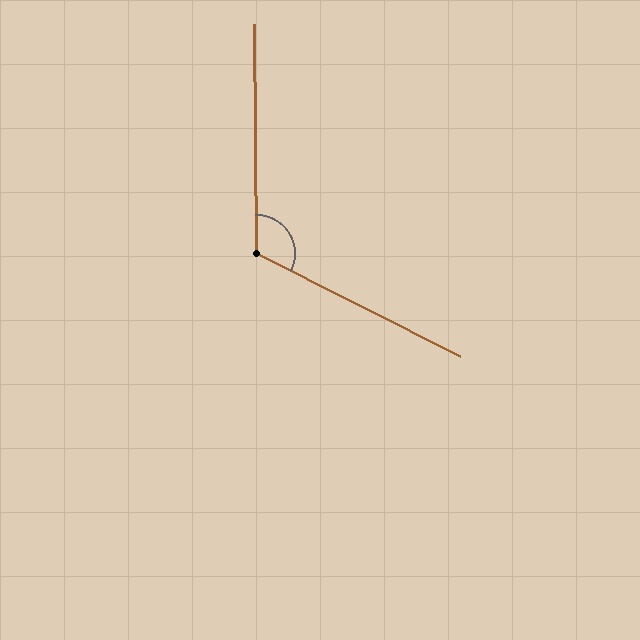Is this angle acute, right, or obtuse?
It is obtuse.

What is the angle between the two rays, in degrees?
Approximately 117 degrees.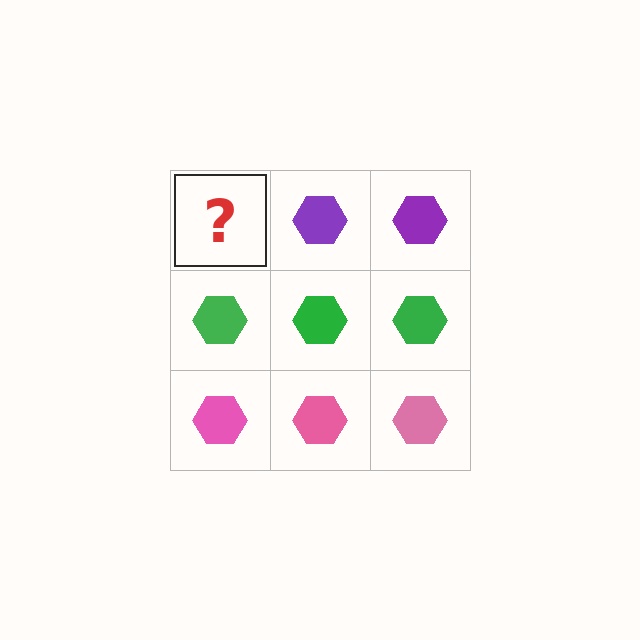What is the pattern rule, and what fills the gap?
The rule is that each row has a consistent color. The gap should be filled with a purple hexagon.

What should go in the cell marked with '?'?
The missing cell should contain a purple hexagon.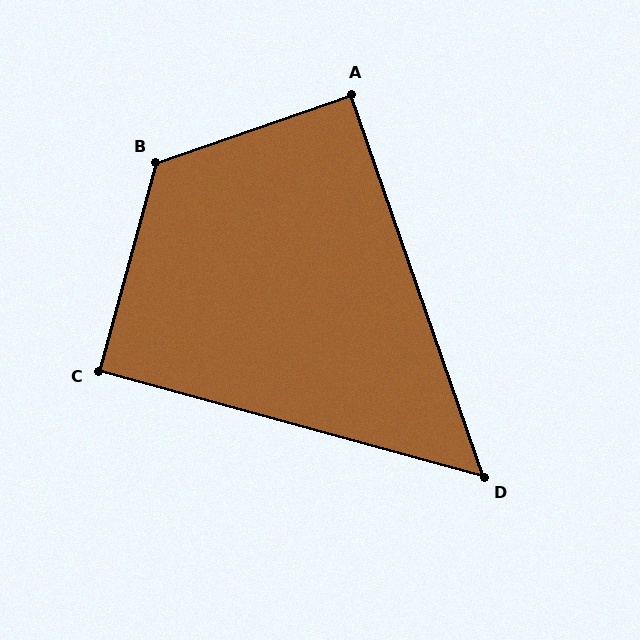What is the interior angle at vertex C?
Approximately 90 degrees (approximately right).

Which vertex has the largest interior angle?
B, at approximately 124 degrees.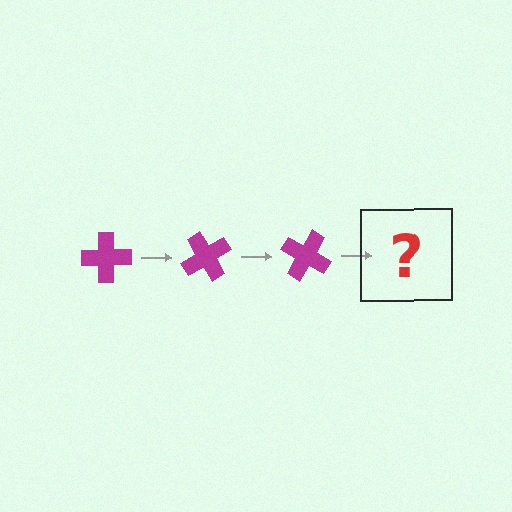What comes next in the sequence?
The next element should be a magenta cross rotated 180 degrees.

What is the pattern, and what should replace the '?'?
The pattern is that the cross rotates 60 degrees each step. The '?' should be a magenta cross rotated 180 degrees.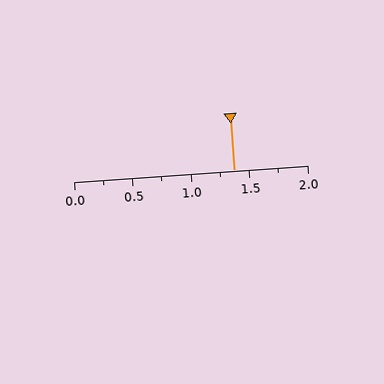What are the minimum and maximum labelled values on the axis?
The axis runs from 0.0 to 2.0.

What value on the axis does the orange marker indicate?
The marker indicates approximately 1.38.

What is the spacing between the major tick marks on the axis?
The major ticks are spaced 0.5 apart.